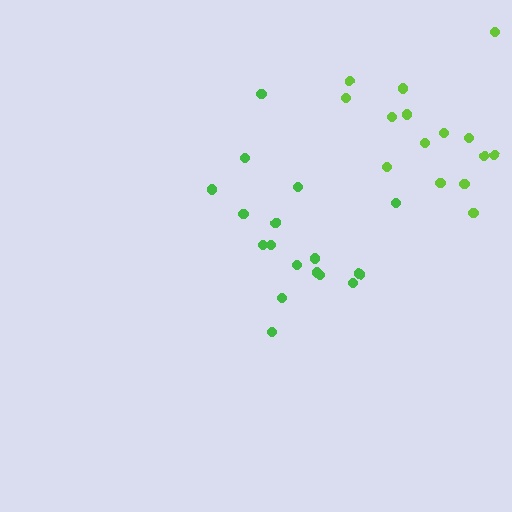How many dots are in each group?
Group 1: 17 dots, Group 2: 15 dots (32 total).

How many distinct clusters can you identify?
There are 2 distinct clusters.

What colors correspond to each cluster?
The clusters are colored: green, lime.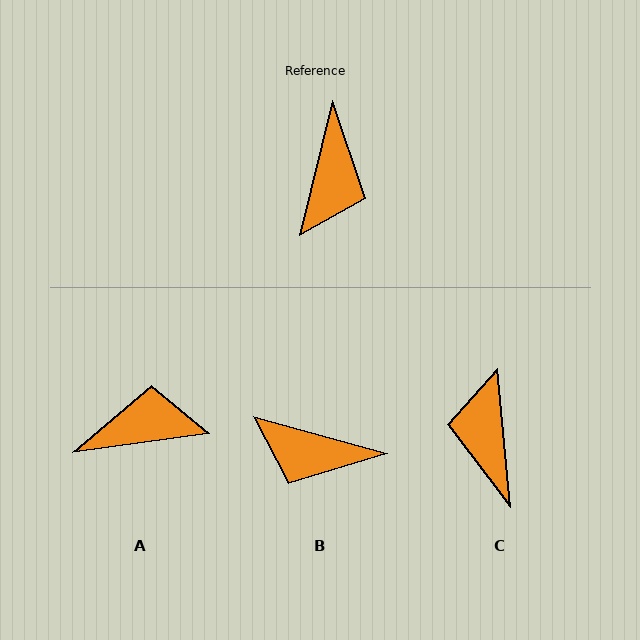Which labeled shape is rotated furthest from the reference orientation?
C, about 161 degrees away.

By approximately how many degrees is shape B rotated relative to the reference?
Approximately 92 degrees clockwise.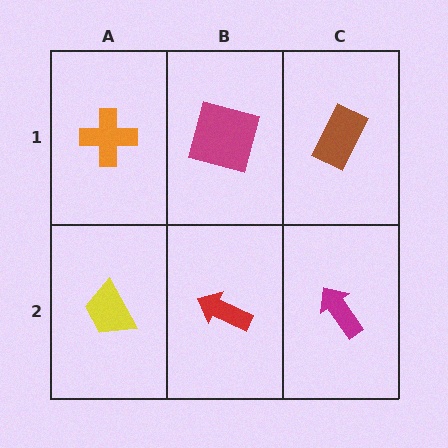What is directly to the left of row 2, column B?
A yellow trapezoid.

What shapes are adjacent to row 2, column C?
A brown rectangle (row 1, column C), a red arrow (row 2, column B).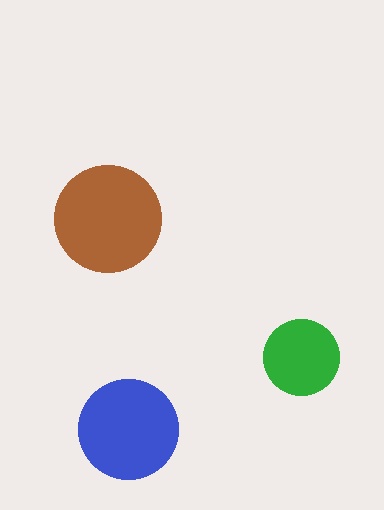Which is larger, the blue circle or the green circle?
The blue one.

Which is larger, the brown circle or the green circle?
The brown one.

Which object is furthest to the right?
The green circle is rightmost.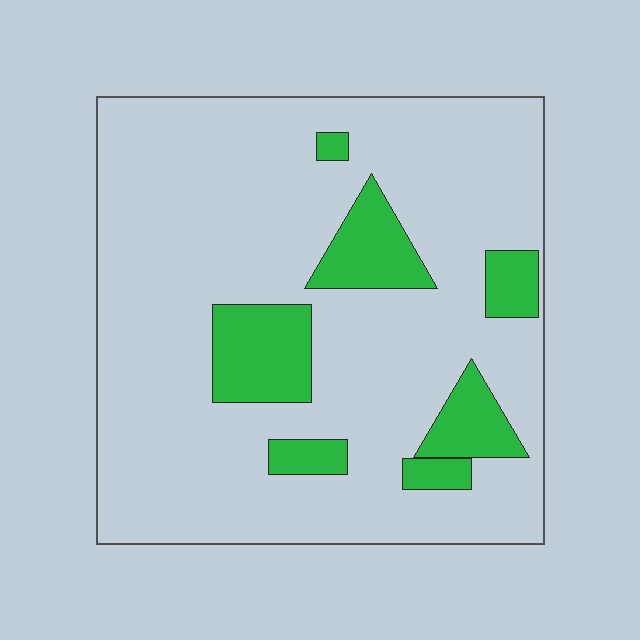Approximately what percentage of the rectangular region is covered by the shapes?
Approximately 15%.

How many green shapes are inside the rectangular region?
7.